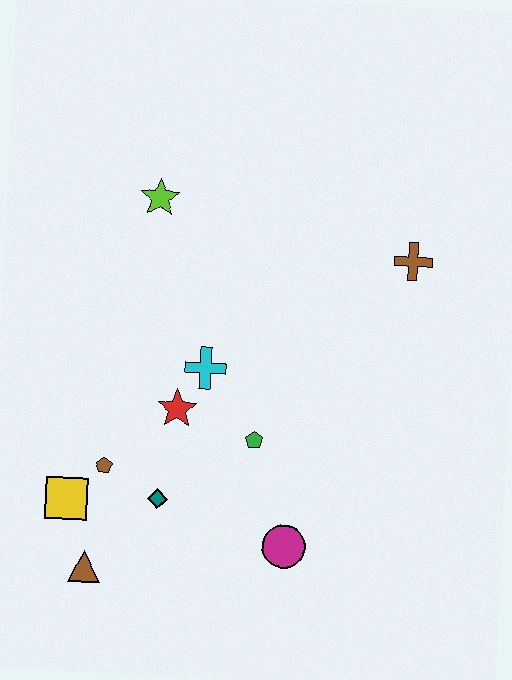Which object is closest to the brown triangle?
The yellow square is closest to the brown triangle.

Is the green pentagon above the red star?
No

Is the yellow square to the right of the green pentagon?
No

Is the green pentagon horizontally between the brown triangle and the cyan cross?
No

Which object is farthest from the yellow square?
The brown cross is farthest from the yellow square.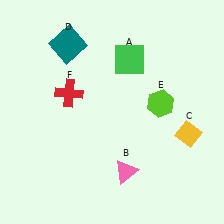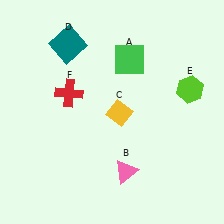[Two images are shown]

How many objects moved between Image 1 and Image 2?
2 objects moved between the two images.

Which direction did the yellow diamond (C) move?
The yellow diamond (C) moved left.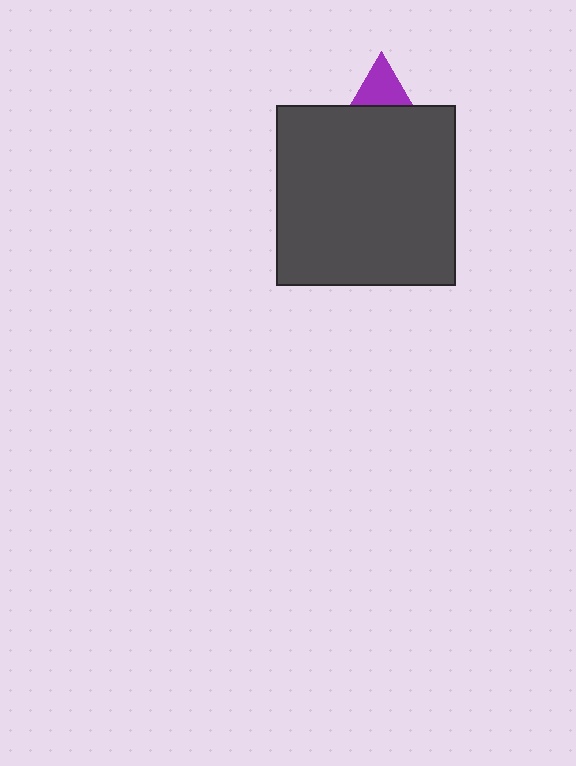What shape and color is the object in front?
The object in front is a dark gray square.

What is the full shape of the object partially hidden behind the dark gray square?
The partially hidden object is a purple triangle.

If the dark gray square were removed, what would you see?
You would see the complete purple triangle.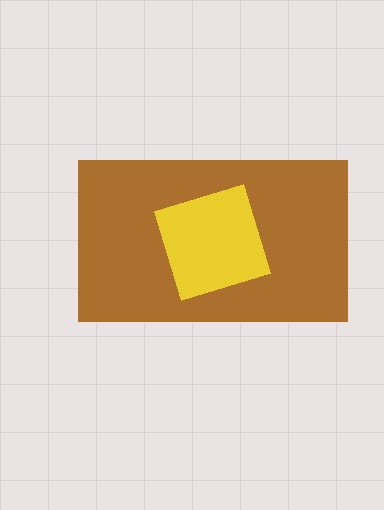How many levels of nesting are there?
2.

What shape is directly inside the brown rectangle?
The yellow square.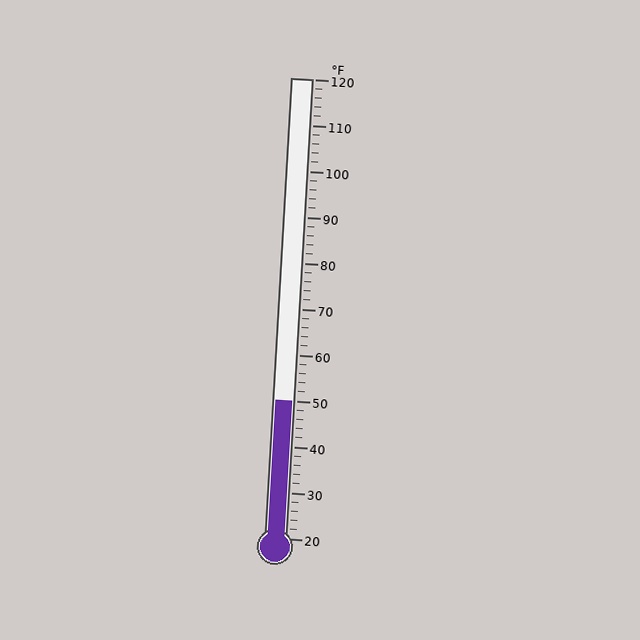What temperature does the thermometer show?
The thermometer shows approximately 50°F.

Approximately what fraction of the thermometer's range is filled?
The thermometer is filled to approximately 30% of its range.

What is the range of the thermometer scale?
The thermometer scale ranges from 20°F to 120°F.